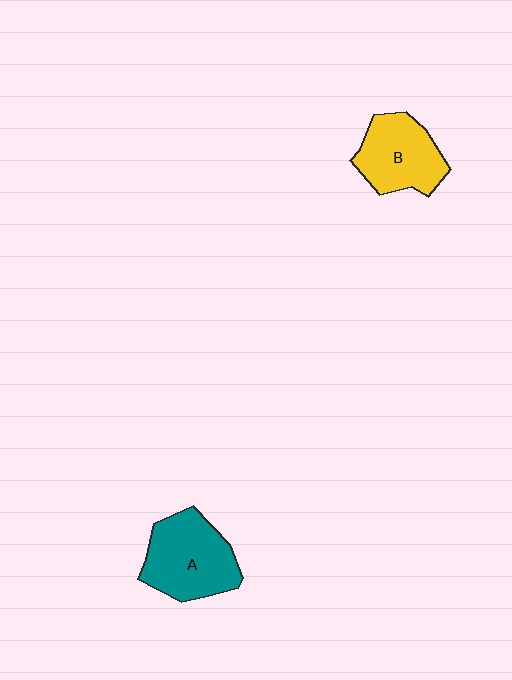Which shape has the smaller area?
Shape B (yellow).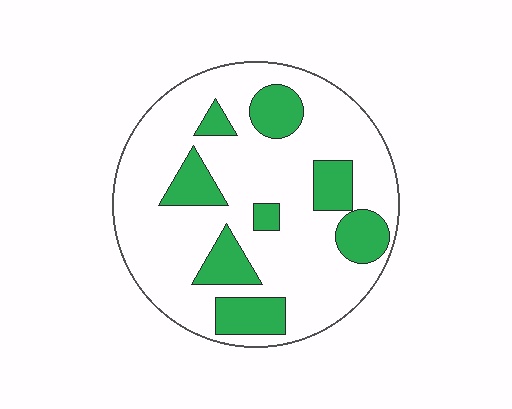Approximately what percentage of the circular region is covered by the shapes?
Approximately 25%.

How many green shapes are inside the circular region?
8.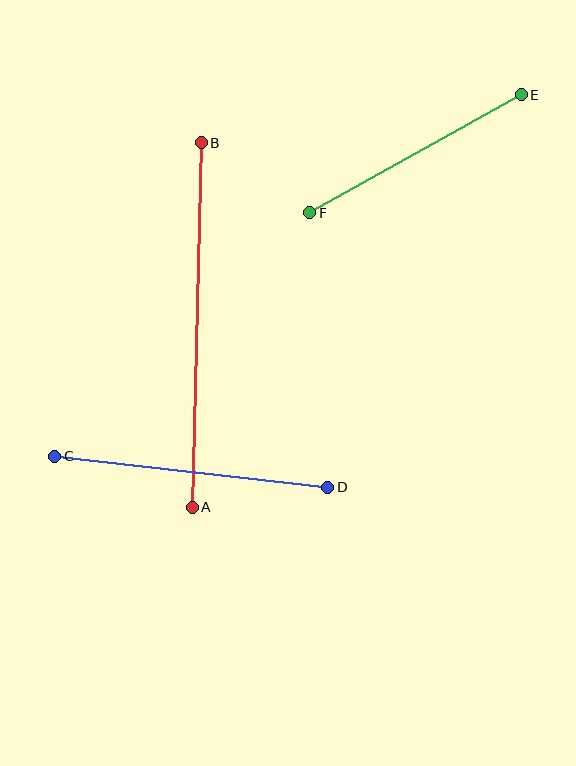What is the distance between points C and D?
The distance is approximately 275 pixels.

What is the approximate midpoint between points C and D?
The midpoint is at approximately (191, 472) pixels.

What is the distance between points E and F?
The distance is approximately 242 pixels.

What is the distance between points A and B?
The distance is approximately 364 pixels.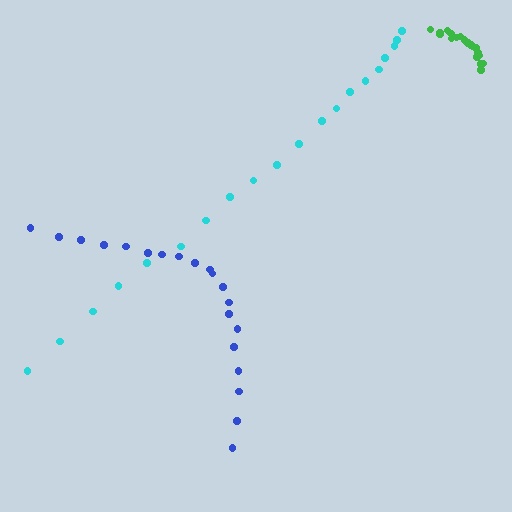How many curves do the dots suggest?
There are 3 distinct paths.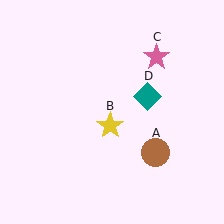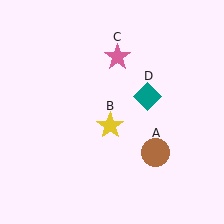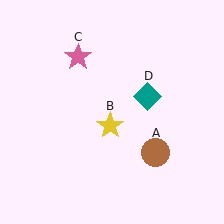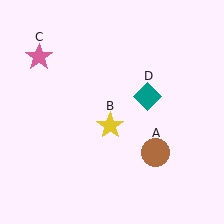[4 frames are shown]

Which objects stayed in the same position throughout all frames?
Brown circle (object A) and yellow star (object B) and teal diamond (object D) remained stationary.